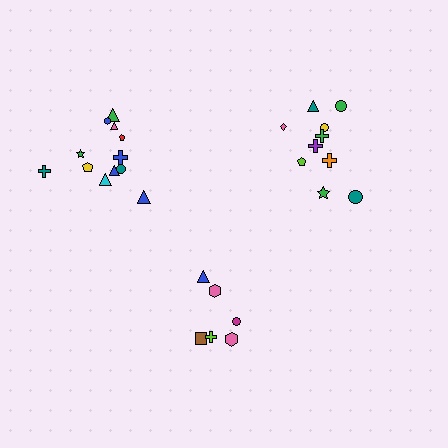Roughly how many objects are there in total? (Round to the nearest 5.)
Roughly 30 objects in total.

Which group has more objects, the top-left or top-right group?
The top-left group.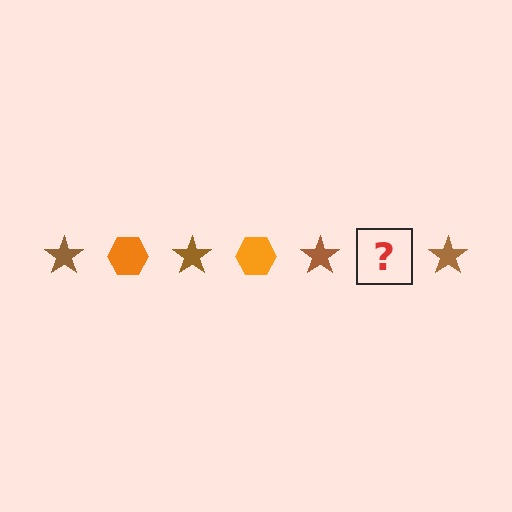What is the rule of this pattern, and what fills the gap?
The rule is that the pattern alternates between brown star and orange hexagon. The gap should be filled with an orange hexagon.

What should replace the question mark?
The question mark should be replaced with an orange hexagon.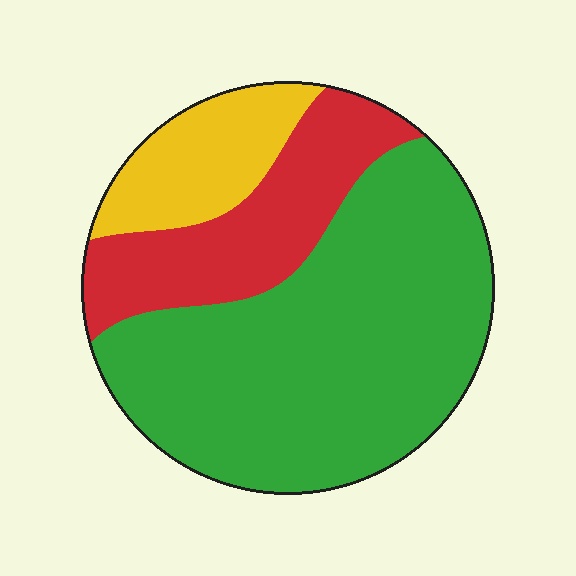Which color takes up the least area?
Yellow, at roughly 15%.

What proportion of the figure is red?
Red covers around 25% of the figure.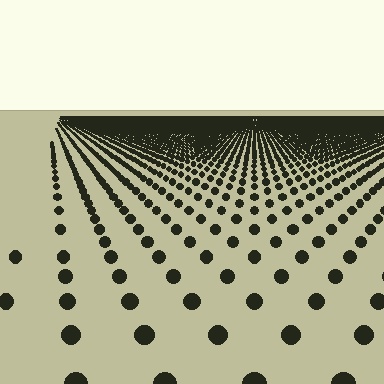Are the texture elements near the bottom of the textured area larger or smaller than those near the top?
Larger. Near the bottom, elements are closer to the viewer and appear at a bigger on-screen size.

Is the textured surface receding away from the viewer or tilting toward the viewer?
The surface is receding away from the viewer. Texture elements get smaller and denser toward the top.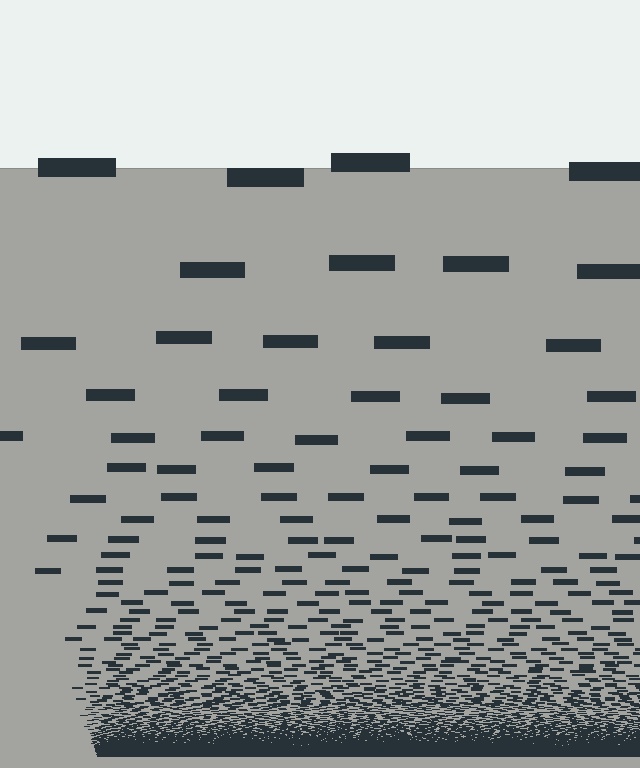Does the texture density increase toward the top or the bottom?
Density increases toward the bottom.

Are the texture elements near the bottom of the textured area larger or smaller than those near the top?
Smaller. The gradient is inverted — elements near the bottom are smaller and denser.